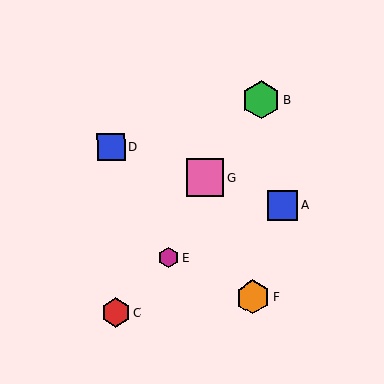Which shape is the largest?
The green hexagon (labeled B) is the largest.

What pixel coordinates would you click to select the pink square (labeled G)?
Click at (205, 178) to select the pink square G.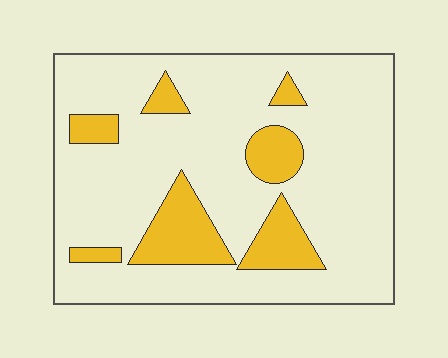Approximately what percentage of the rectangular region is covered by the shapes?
Approximately 20%.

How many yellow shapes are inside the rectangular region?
7.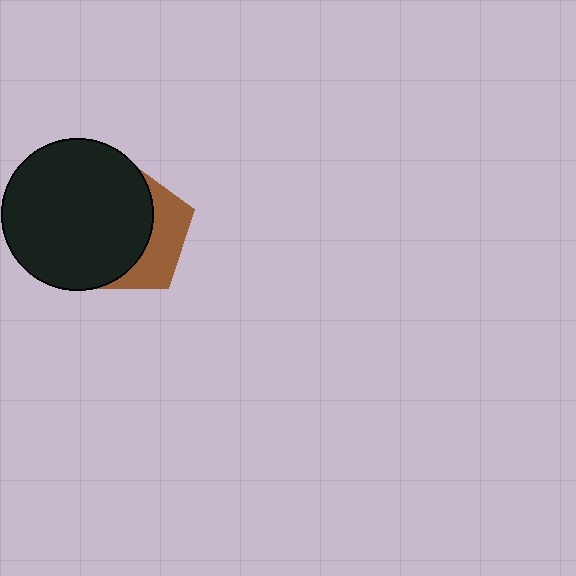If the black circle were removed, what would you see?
You would see the complete brown pentagon.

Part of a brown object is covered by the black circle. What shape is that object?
It is a pentagon.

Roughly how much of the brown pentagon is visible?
A small part of it is visible (roughly 34%).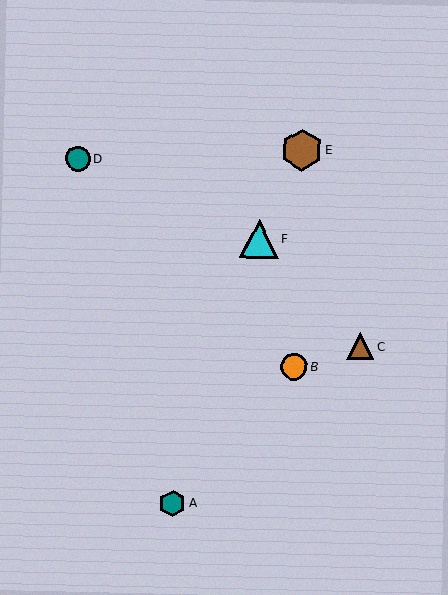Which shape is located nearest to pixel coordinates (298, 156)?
The brown hexagon (labeled E) at (302, 150) is nearest to that location.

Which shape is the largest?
The brown hexagon (labeled E) is the largest.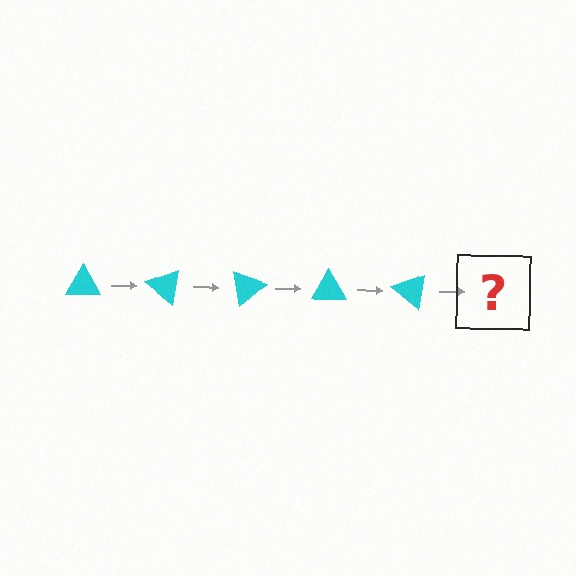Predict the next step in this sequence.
The next step is a cyan triangle rotated 200 degrees.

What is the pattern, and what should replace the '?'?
The pattern is that the triangle rotates 40 degrees each step. The '?' should be a cyan triangle rotated 200 degrees.